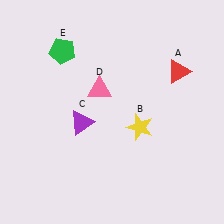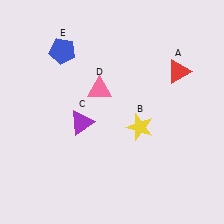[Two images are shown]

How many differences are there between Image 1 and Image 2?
There is 1 difference between the two images.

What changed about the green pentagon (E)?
In Image 1, E is green. In Image 2, it changed to blue.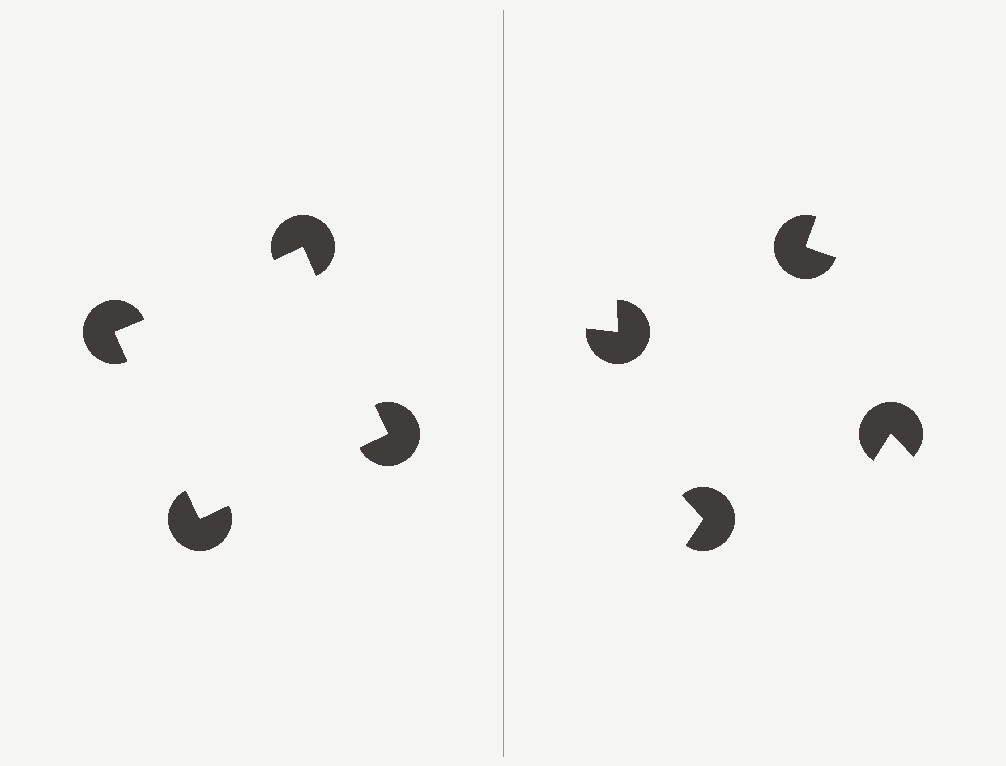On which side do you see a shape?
An illusory square appears on the left side. On the right side the wedge cuts are rotated, so no coherent shape forms.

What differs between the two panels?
The pac-man discs are positioned identically on both sides; only the wedge orientations differ. On the left they align to a square; on the right they are misaligned.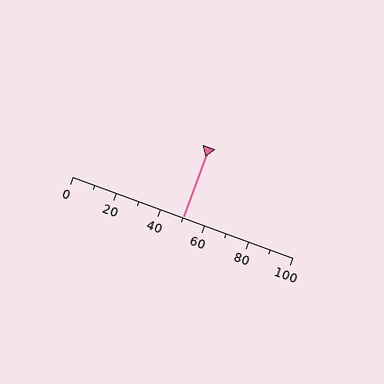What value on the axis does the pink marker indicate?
The marker indicates approximately 50.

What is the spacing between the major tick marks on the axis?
The major ticks are spaced 20 apart.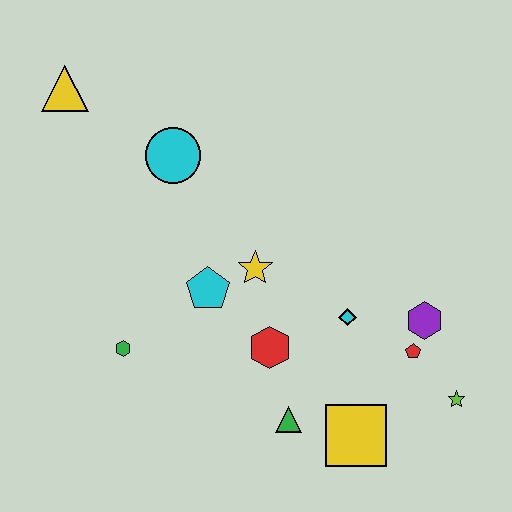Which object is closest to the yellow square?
The green triangle is closest to the yellow square.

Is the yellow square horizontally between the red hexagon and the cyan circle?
No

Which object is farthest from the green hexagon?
The lime star is farthest from the green hexagon.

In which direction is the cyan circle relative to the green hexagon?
The cyan circle is above the green hexagon.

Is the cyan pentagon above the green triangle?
Yes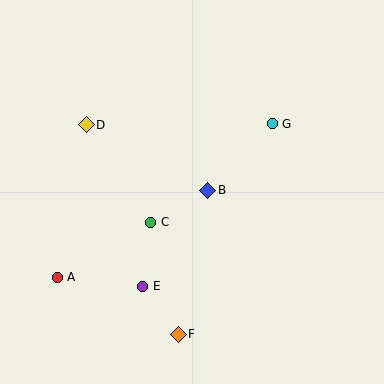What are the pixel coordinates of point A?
Point A is at (57, 277).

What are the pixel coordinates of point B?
Point B is at (208, 190).